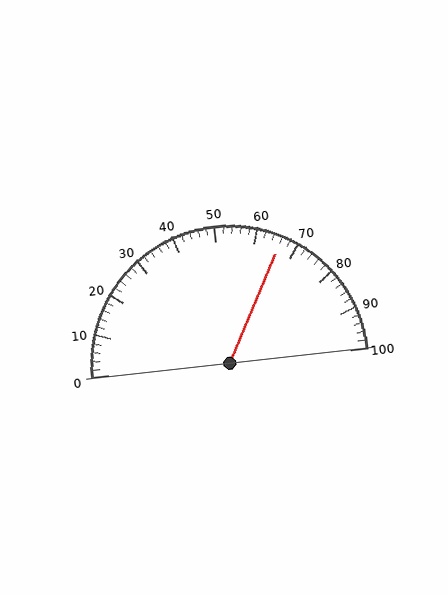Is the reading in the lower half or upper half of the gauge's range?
The reading is in the upper half of the range (0 to 100).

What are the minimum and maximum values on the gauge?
The gauge ranges from 0 to 100.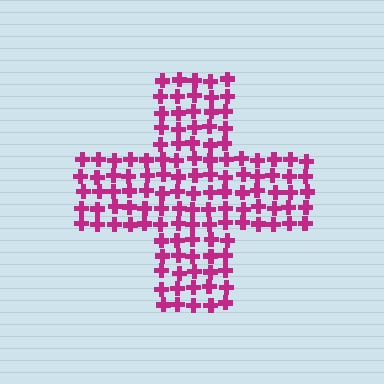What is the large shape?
The large shape is a cross.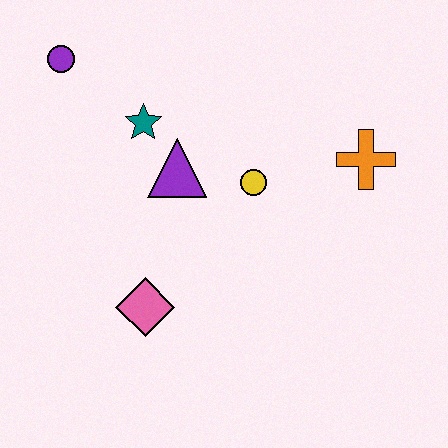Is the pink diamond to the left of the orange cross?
Yes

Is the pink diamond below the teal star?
Yes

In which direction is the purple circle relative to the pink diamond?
The purple circle is above the pink diamond.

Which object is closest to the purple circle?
The teal star is closest to the purple circle.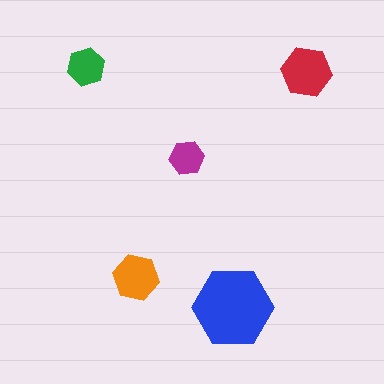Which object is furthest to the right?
The red hexagon is rightmost.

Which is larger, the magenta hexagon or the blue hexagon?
The blue one.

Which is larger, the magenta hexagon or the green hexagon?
The green one.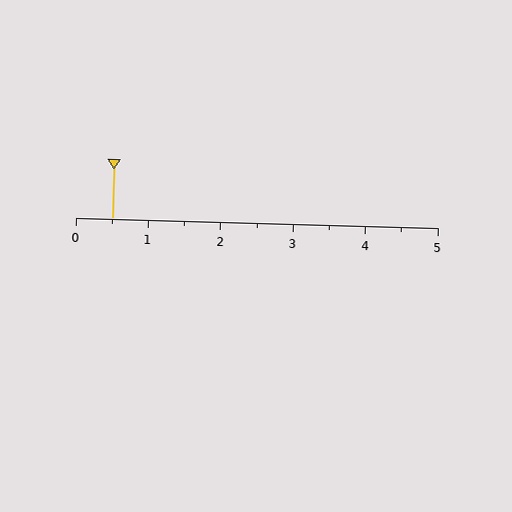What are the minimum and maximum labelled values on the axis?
The axis runs from 0 to 5.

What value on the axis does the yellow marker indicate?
The marker indicates approximately 0.5.